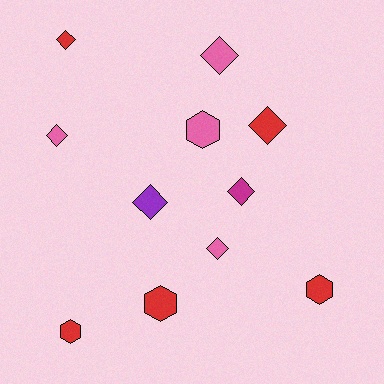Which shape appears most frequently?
Diamond, with 7 objects.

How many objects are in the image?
There are 11 objects.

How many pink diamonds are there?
There are 3 pink diamonds.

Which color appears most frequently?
Red, with 5 objects.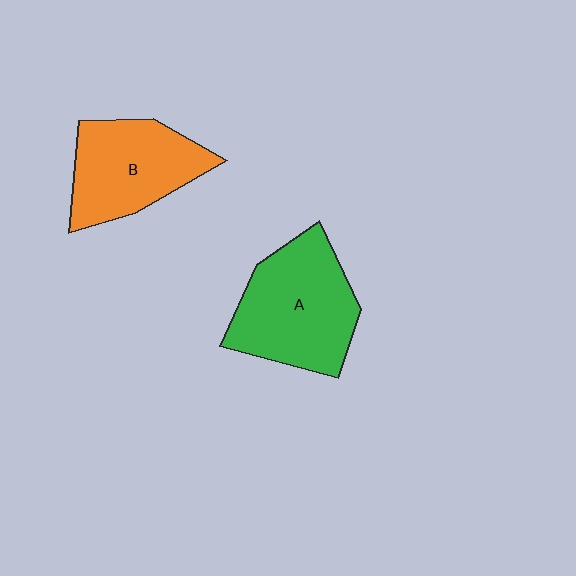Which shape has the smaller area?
Shape B (orange).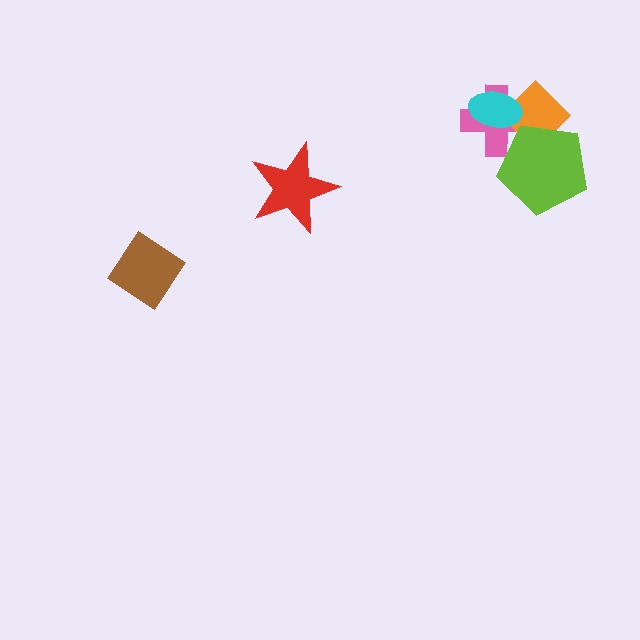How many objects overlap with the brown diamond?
0 objects overlap with the brown diamond.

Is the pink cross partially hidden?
Yes, it is partially covered by another shape.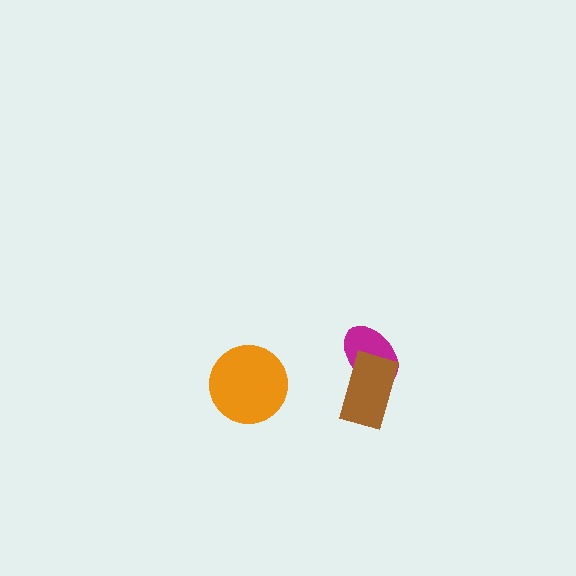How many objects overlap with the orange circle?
0 objects overlap with the orange circle.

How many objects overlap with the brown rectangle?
1 object overlaps with the brown rectangle.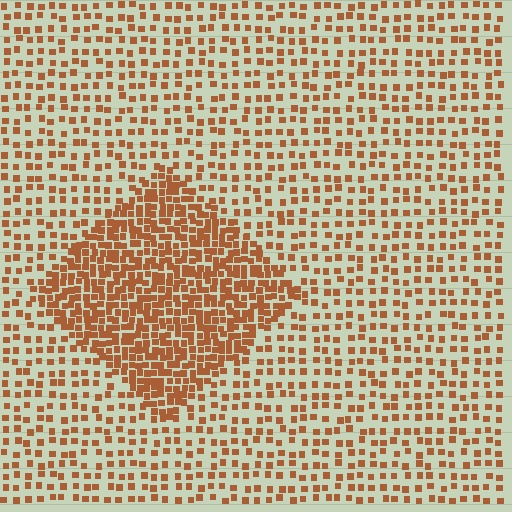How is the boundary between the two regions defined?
The boundary is defined by a change in element density (approximately 2.3x ratio). All elements are the same color, size, and shape.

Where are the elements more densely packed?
The elements are more densely packed inside the diamond boundary.